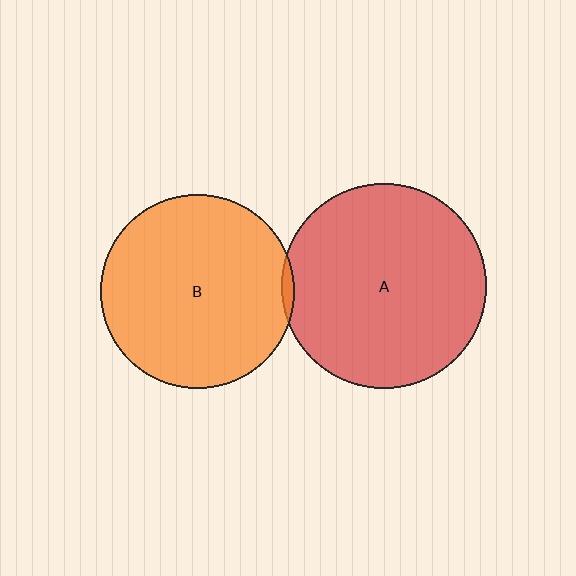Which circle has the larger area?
Circle A (red).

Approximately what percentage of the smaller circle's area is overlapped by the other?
Approximately 5%.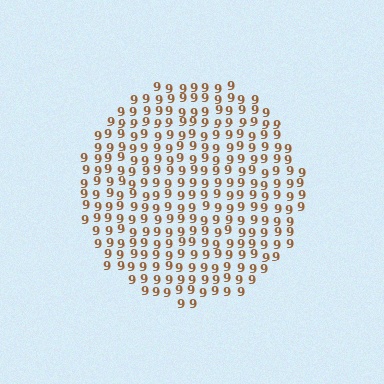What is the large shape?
The large shape is a circle.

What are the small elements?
The small elements are digit 9's.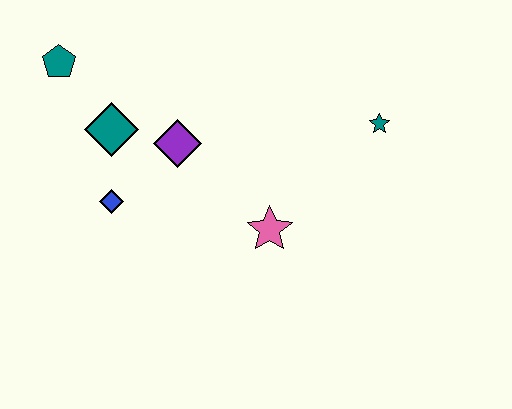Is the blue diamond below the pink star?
No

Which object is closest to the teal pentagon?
The teal diamond is closest to the teal pentagon.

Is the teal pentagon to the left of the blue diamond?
Yes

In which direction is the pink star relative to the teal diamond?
The pink star is to the right of the teal diamond.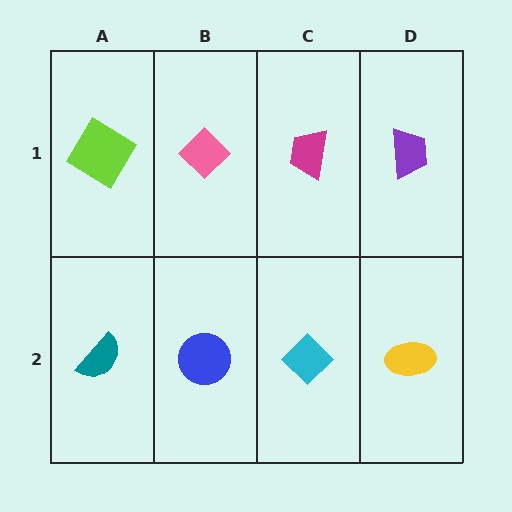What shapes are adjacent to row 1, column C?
A cyan diamond (row 2, column C), a pink diamond (row 1, column B), a purple trapezoid (row 1, column D).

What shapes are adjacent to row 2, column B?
A pink diamond (row 1, column B), a teal semicircle (row 2, column A), a cyan diamond (row 2, column C).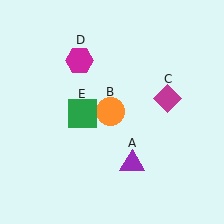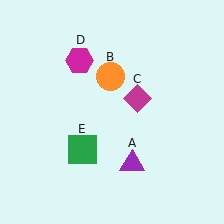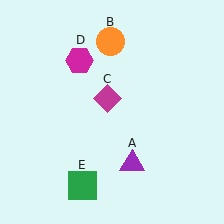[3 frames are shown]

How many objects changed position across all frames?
3 objects changed position: orange circle (object B), magenta diamond (object C), green square (object E).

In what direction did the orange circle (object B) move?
The orange circle (object B) moved up.